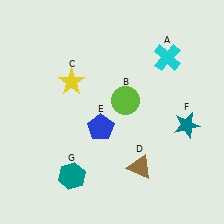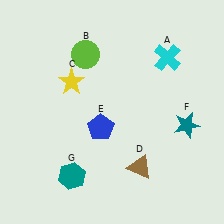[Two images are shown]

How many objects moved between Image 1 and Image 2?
1 object moved between the two images.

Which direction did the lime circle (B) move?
The lime circle (B) moved up.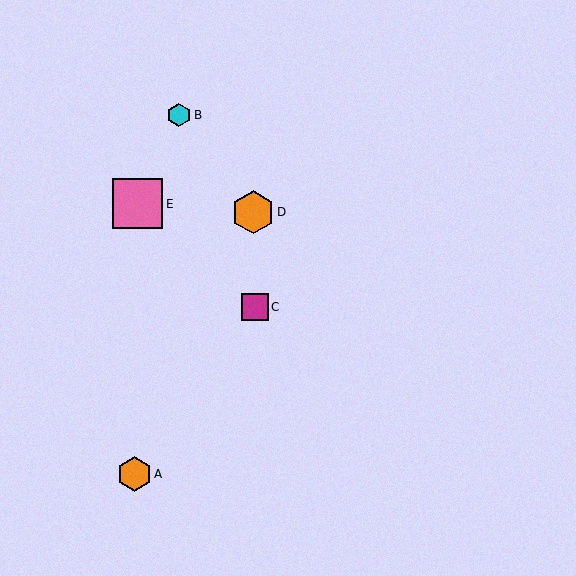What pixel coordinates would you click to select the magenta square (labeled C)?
Click at (255, 307) to select the magenta square C.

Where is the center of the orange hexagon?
The center of the orange hexagon is at (253, 212).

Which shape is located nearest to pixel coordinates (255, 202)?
The orange hexagon (labeled D) at (253, 212) is nearest to that location.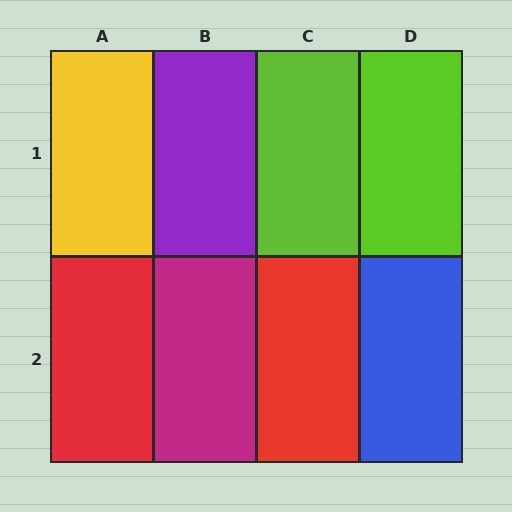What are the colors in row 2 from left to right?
Red, magenta, red, blue.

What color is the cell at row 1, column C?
Lime.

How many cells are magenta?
1 cell is magenta.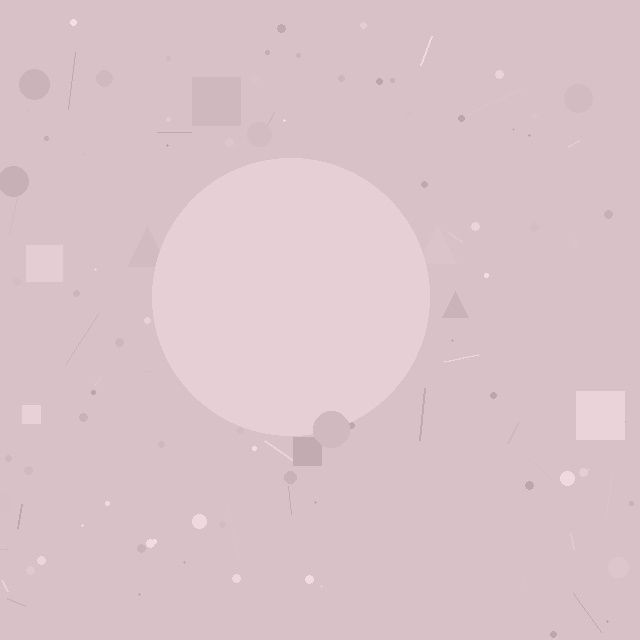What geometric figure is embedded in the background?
A circle is embedded in the background.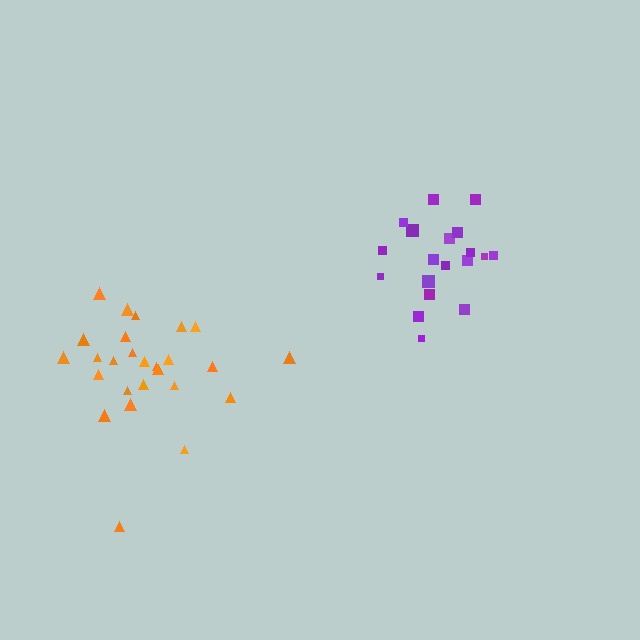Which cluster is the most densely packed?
Purple.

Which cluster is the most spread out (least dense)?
Orange.